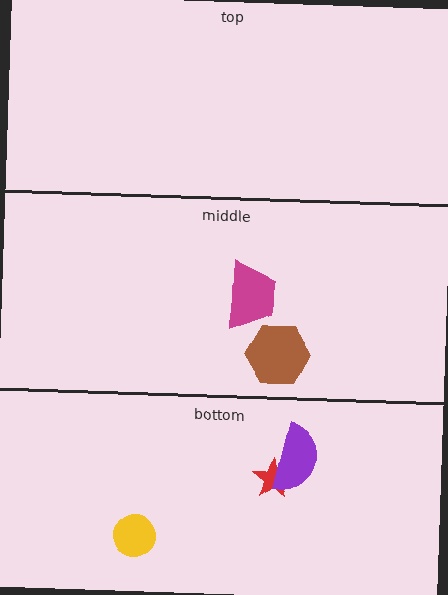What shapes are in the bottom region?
The red star, the yellow circle, the purple semicircle.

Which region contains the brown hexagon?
The middle region.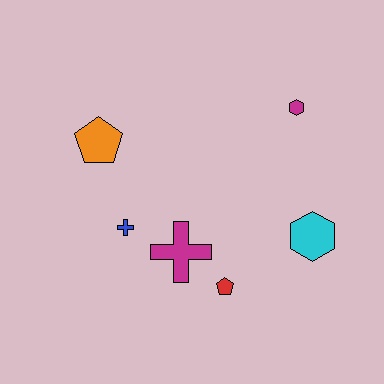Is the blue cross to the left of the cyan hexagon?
Yes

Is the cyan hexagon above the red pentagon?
Yes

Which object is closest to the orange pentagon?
The blue cross is closest to the orange pentagon.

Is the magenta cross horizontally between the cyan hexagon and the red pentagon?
No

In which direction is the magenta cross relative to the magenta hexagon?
The magenta cross is below the magenta hexagon.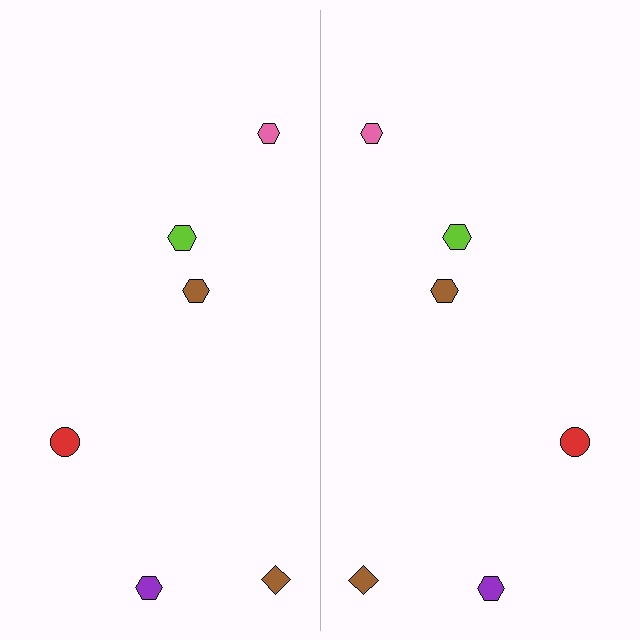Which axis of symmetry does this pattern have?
The pattern has a vertical axis of symmetry running through the center of the image.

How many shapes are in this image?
There are 12 shapes in this image.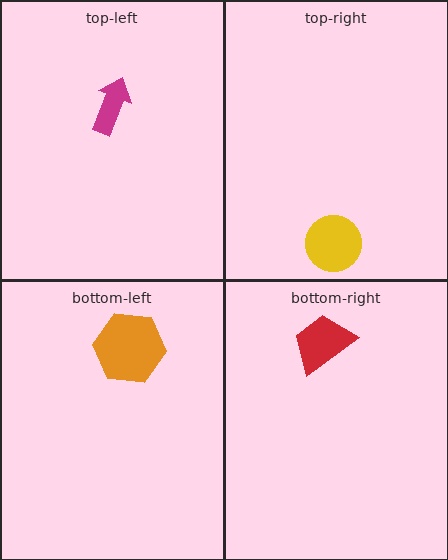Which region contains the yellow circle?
The top-right region.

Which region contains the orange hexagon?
The bottom-left region.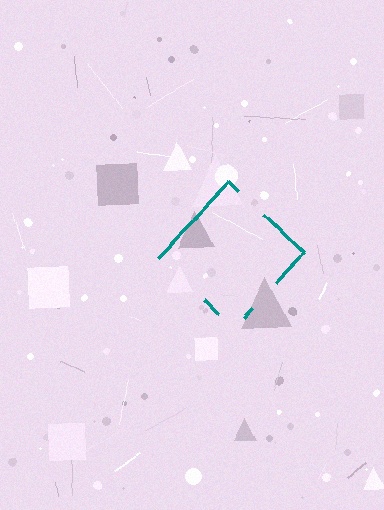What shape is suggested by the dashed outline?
The dashed outline suggests a diamond.